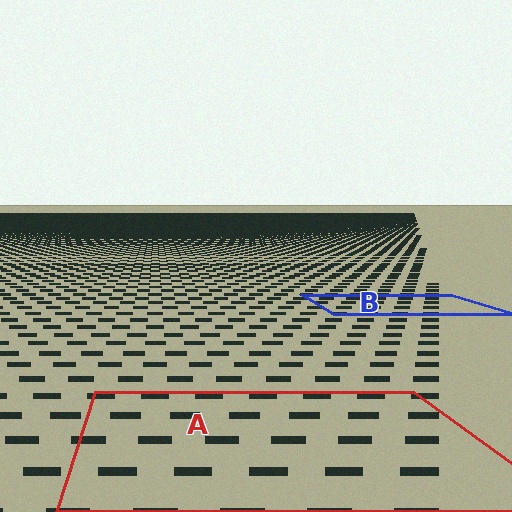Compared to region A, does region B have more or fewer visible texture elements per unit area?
Region B has more texture elements per unit area — they are packed more densely because it is farther away.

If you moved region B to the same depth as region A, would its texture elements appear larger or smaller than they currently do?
They would appear larger. At a closer depth, the same texture elements are projected at a bigger on-screen size.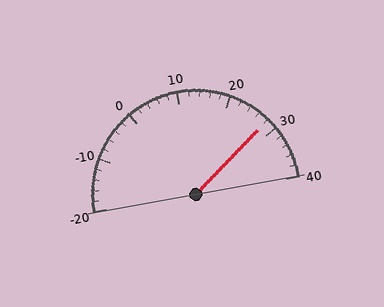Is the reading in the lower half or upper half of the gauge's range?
The reading is in the upper half of the range (-20 to 40).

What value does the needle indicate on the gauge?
The needle indicates approximately 28.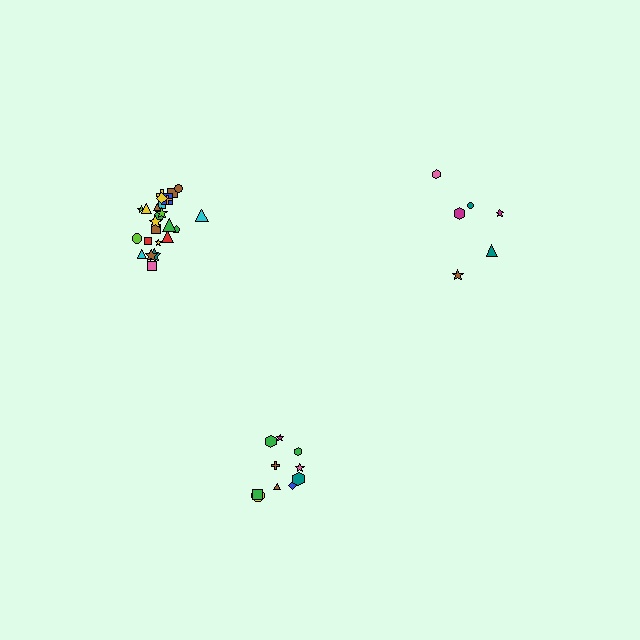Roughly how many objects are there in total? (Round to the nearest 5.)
Roughly 40 objects in total.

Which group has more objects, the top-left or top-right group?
The top-left group.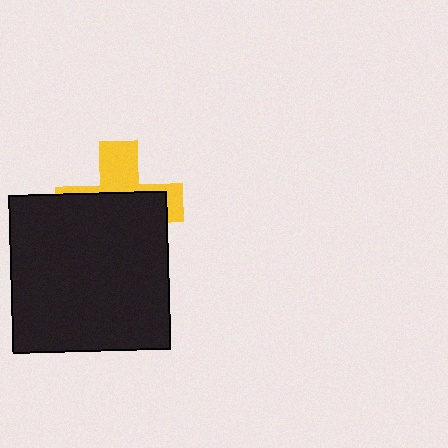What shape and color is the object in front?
The object in front is a black square.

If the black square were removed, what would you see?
You would see the complete yellow cross.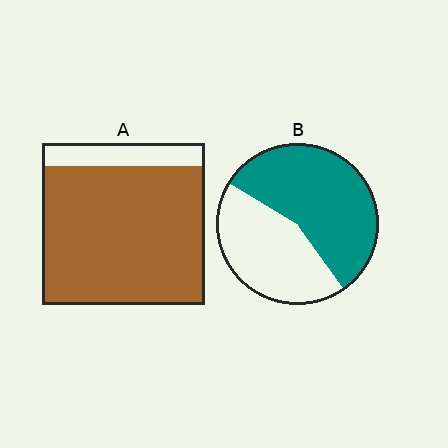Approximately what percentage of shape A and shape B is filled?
A is approximately 85% and B is approximately 55%.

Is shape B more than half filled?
Yes.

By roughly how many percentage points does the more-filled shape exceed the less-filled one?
By roughly 30 percentage points (A over B).